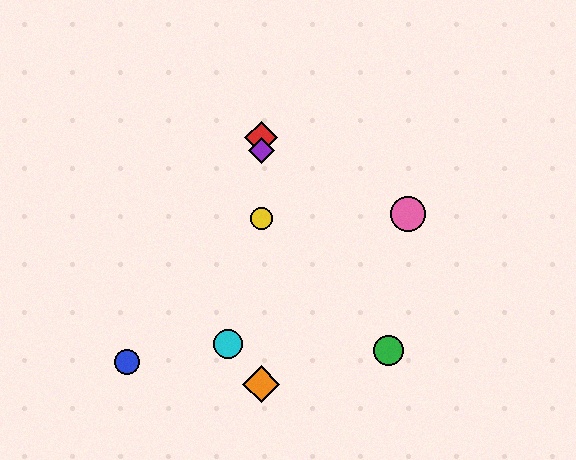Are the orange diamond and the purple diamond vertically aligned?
Yes, both are at x≈261.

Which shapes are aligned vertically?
The red diamond, the yellow circle, the purple diamond, the orange diamond are aligned vertically.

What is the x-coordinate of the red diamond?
The red diamond is at x≈261.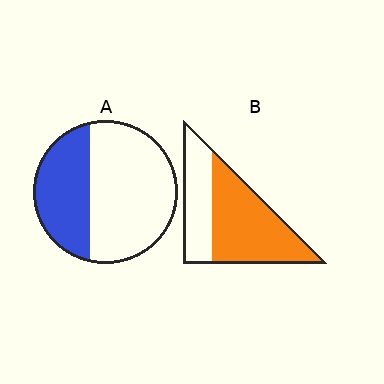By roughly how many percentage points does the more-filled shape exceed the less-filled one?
By roughly 25 percentage points (B over A).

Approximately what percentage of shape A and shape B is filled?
A is approximately 35% and B is approximately 65%.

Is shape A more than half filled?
No.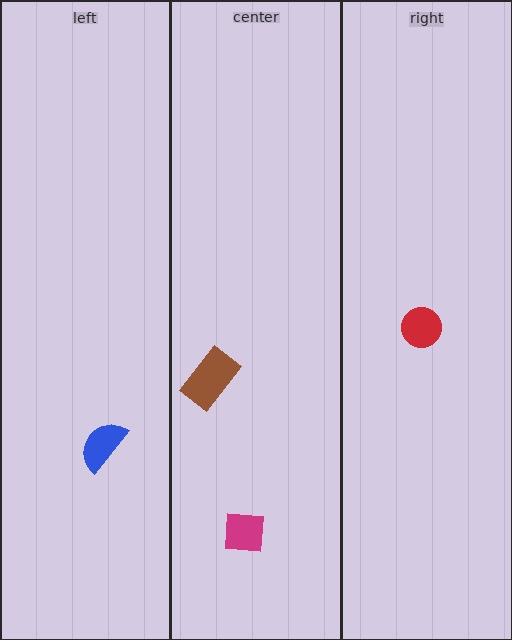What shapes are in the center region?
The magenta square, the brown rectangle.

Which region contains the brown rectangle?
The center region.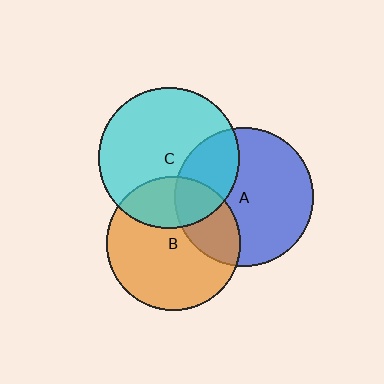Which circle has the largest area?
Circle C (cyan).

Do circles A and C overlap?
Yes.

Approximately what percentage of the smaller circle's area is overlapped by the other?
Approximately 30%.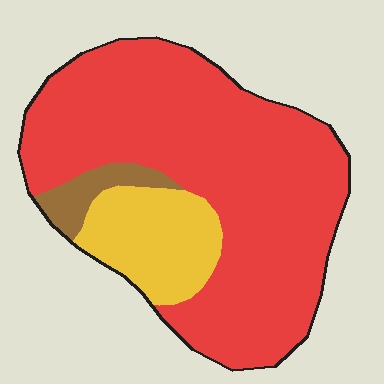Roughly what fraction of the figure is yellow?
Yellow takes up about one sixth (1/6) of the figure.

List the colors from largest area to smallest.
From largest to smallest: red, yellow, brown.